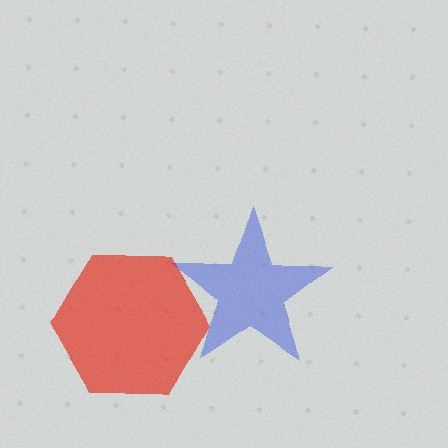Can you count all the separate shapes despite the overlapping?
Yes, there are 2 separate shapes.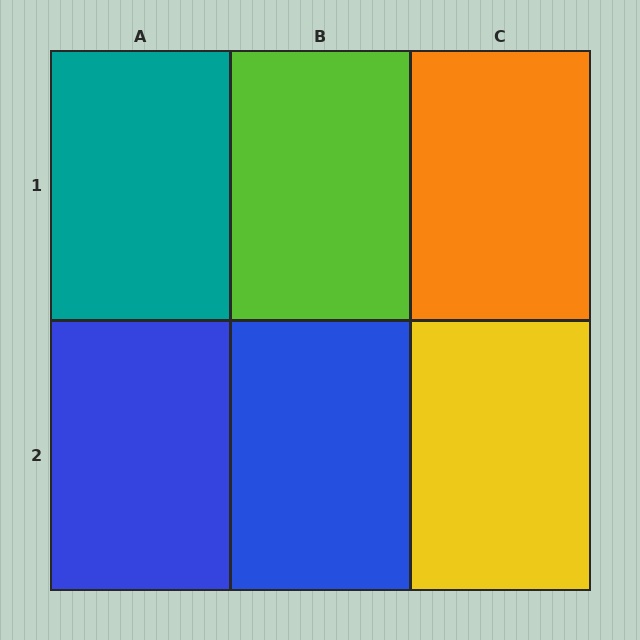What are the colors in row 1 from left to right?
Teal, lime, orange.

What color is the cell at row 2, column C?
Yellow.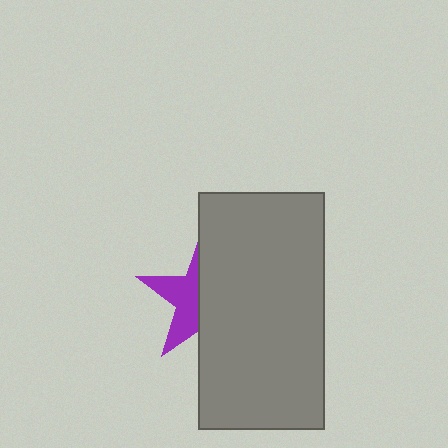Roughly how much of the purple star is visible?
A small part of it is visible (roughly 41%).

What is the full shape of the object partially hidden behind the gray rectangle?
The partially hidden object is a purple star.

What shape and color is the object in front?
The object in front is a gray rectangle.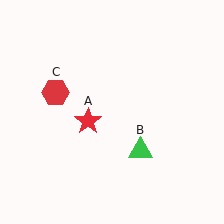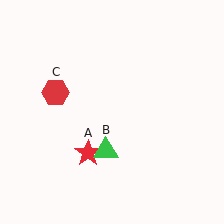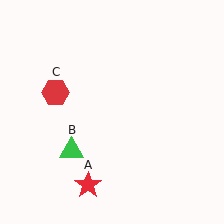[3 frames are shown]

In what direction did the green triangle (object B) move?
The green triangle (object B) moved left.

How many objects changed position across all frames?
2 objects changed position: red star (object A), green triangle (object B).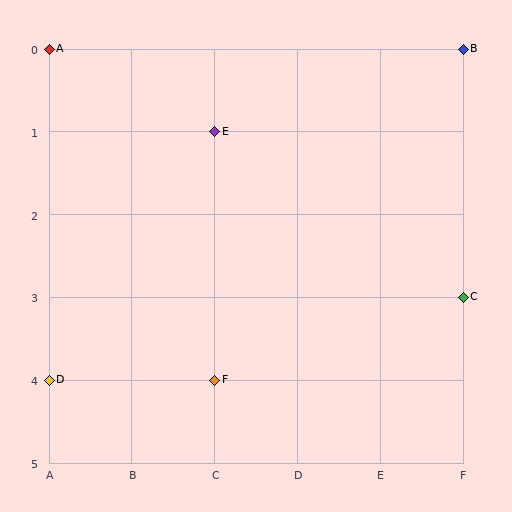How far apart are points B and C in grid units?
Points B and C are 3 rows apart.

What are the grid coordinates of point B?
Point B is at grid coordinates (F, 0).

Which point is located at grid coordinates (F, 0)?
Point B is at (F, 0).